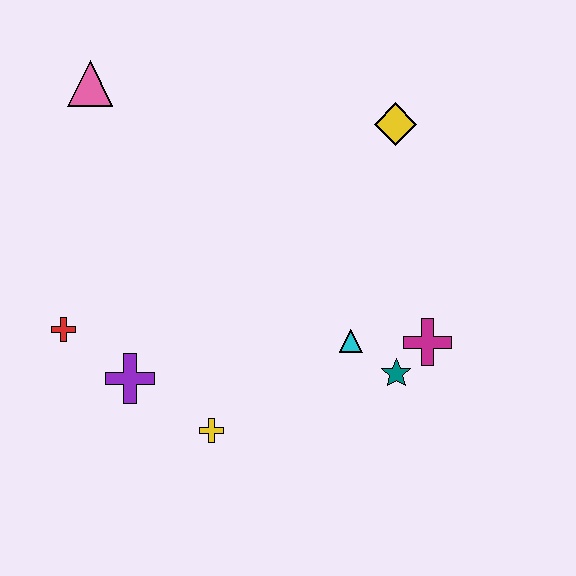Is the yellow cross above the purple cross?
No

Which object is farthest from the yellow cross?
The pink triangle is farthest from the yellow cross.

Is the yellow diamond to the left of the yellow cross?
No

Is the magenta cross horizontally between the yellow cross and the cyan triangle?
No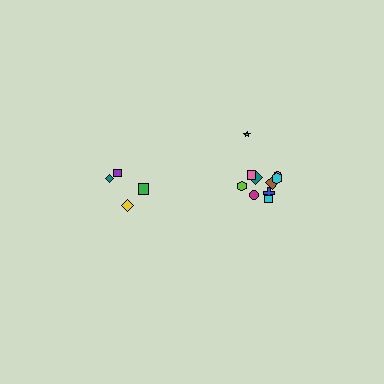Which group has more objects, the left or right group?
The right group.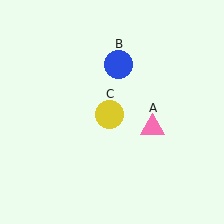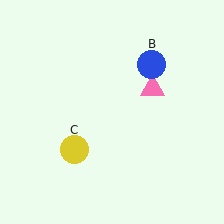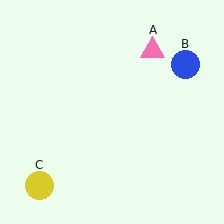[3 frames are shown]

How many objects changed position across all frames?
3 objects changed position: pink triangle (object A), blue circle (object B), yellow circle (object C).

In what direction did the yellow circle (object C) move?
The yellow circle (object C) moved down and to the left.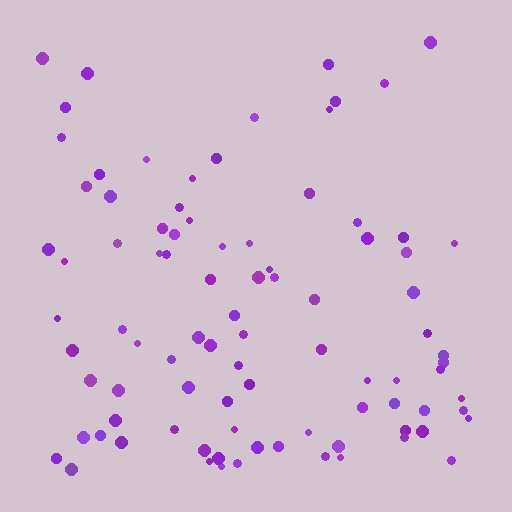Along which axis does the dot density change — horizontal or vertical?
Vertical.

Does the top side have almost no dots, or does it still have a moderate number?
Still a moderate number, just noticeably fewer than the bottom.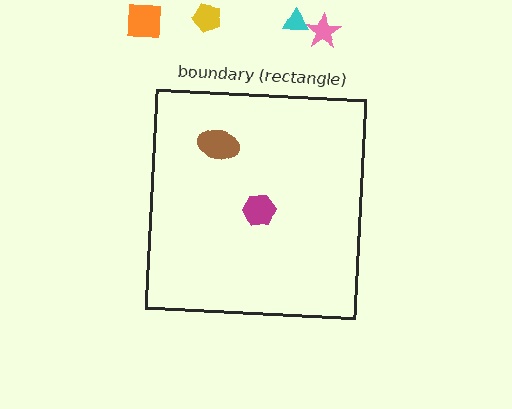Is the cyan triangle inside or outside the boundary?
Outside.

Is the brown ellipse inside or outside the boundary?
Inside.